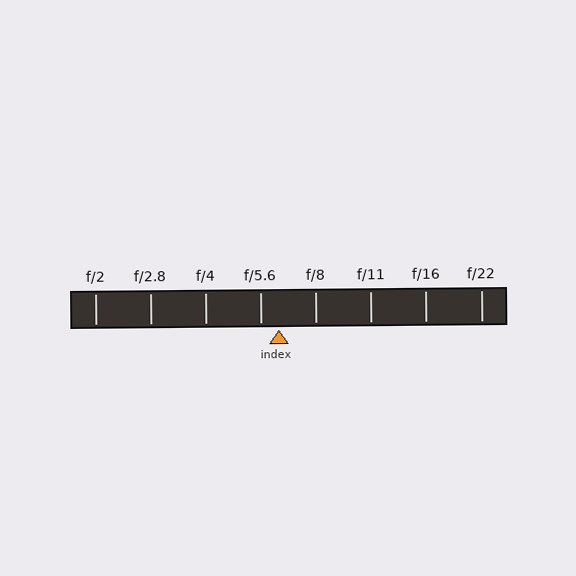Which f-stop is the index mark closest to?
The index mark is closest to f/5.6.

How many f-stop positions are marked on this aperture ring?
There are 8 f-stop positions marked.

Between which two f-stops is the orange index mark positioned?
The index mark is between f/5.6 and f/8.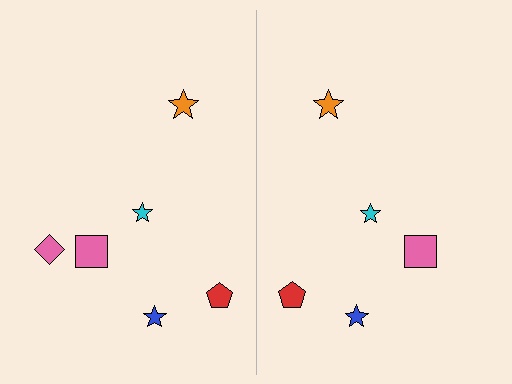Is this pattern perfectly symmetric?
No, the pattern is not perfectly symmetric. A pink diamond is missing from the right side.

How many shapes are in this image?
There are 11 shapes in this image.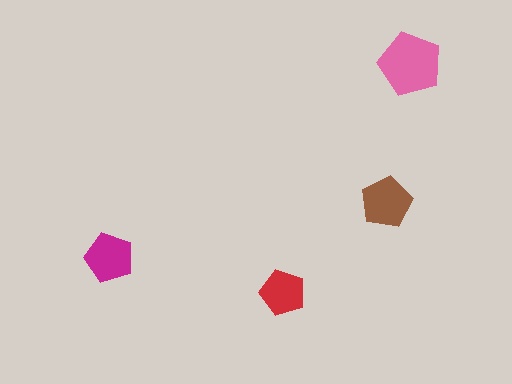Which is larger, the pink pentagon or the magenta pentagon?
The pink one.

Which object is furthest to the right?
The pink pentagon is rightmost.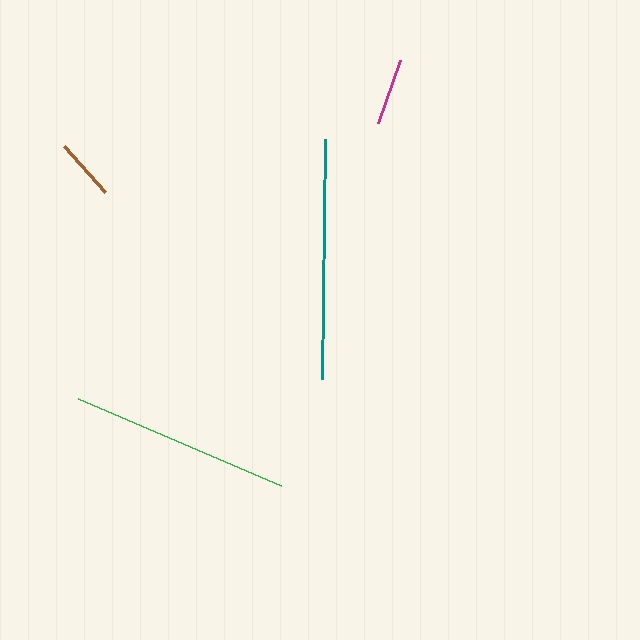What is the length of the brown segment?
The brown segment is approximately 62 pixels long.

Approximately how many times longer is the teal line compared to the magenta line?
The teal line is approximately 3.6 times the length of the magenta line.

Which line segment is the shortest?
The brown line is the shortest at approximately 62 pixels.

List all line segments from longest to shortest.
From longest to shortest: teal, green, magenta, brown.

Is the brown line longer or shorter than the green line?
The green line is longer than the brown line.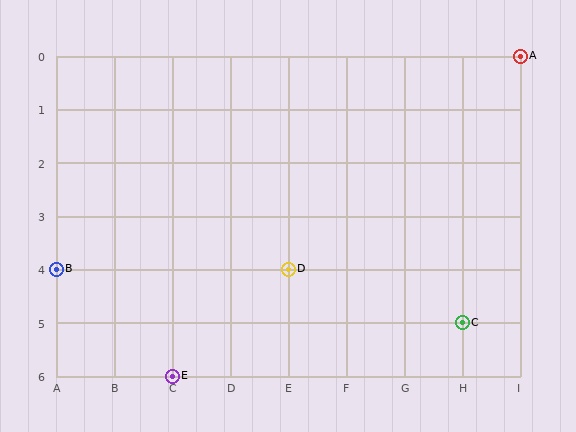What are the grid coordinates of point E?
Point E is at grid coordinates (C, 6).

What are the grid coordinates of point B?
Point B is at grid coordinates (A, 4).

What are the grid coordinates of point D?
Point D is at grid coordinates (E, 4).